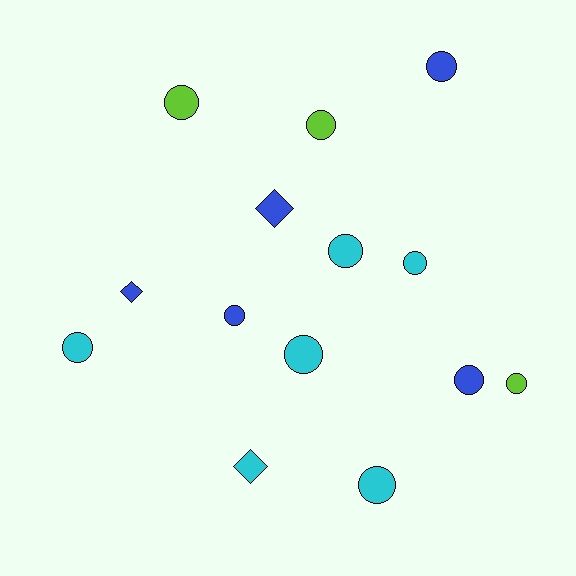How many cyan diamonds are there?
There is 1 cyan diamond.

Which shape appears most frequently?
Circle, with 11 objects.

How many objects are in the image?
There are 14 objects.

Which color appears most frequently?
Cyan, with 6 objects.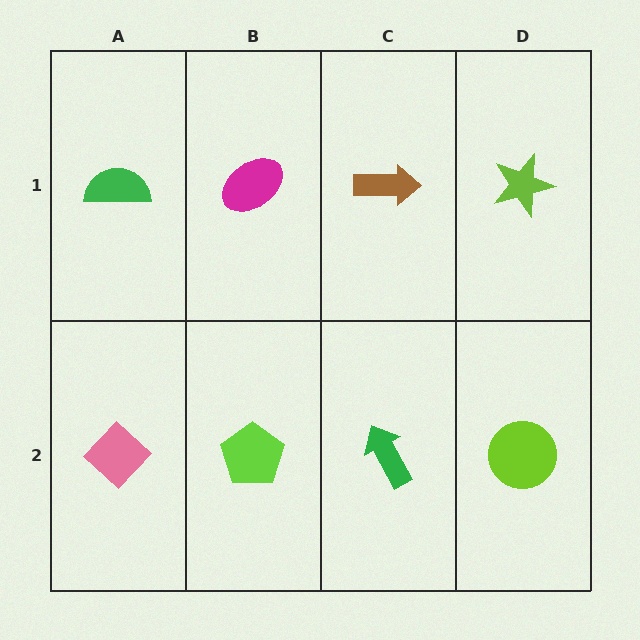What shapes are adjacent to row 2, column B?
A magenta ellipse (row 1, column B), a pink diamond (row 2, column A), a green arrow (row 2, column C).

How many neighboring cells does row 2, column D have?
2.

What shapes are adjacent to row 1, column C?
A green arrow (row 2, column C), a magenta ellipse (row 1, column B), a lime star (row 1, column D).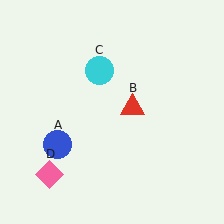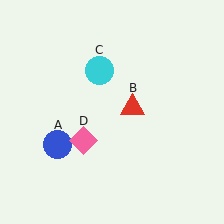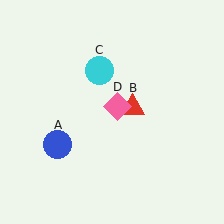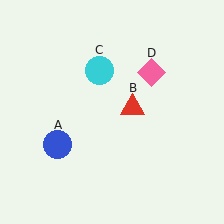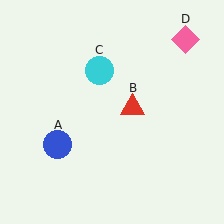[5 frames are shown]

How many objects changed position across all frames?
1 object changed position: pink diamond (object D).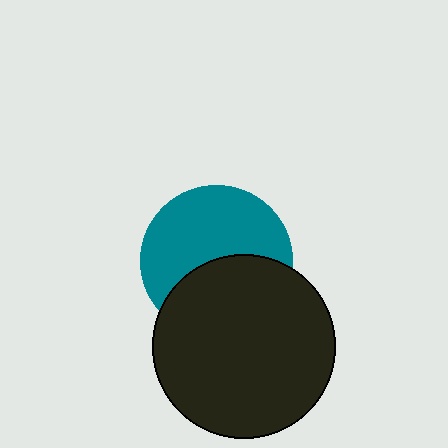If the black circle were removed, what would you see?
You would see the complete teal circle.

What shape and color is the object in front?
The object in front is a black circle.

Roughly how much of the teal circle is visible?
About half of it is visible (roughly 57%).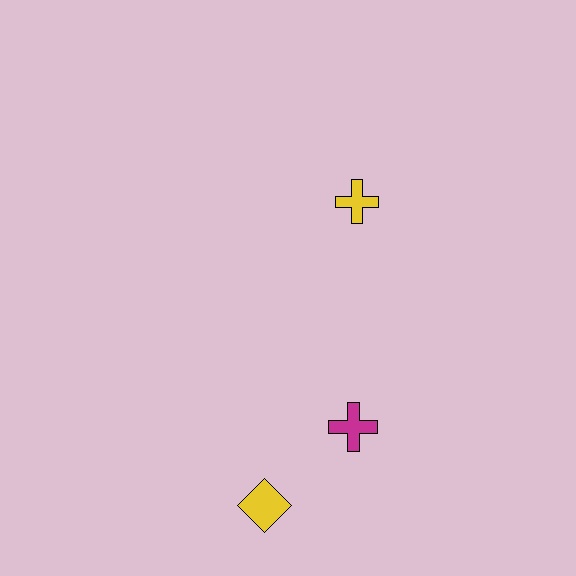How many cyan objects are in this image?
There are no cyan objects.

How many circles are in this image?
There are no circles.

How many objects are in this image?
There are 3 objects.